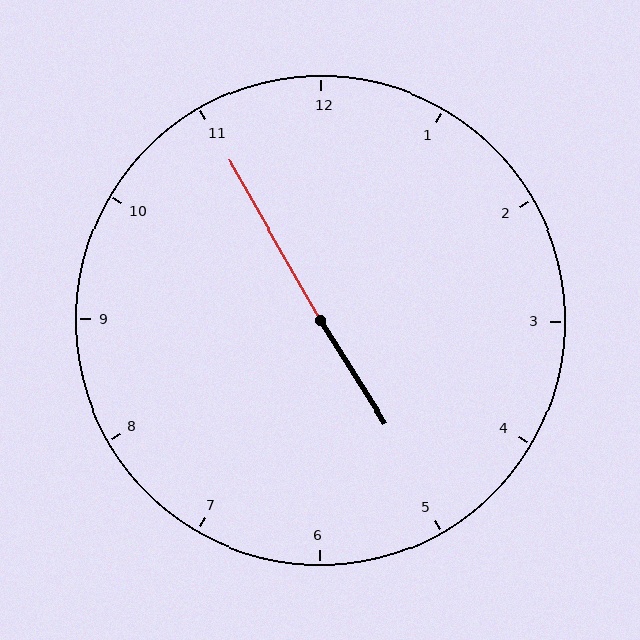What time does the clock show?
4:55.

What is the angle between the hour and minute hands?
Approximately 178 degrees.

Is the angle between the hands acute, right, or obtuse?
It is obtuse.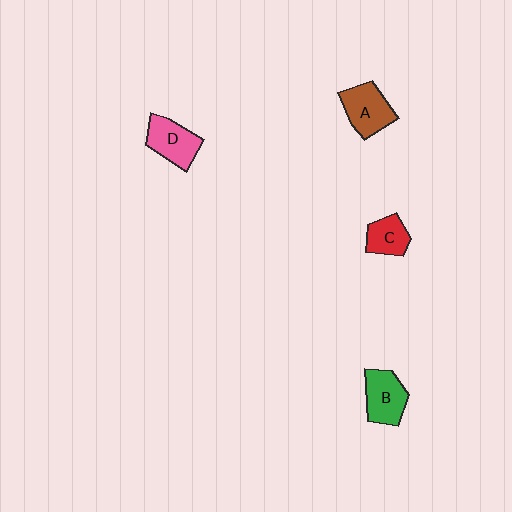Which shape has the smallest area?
Shape C (red).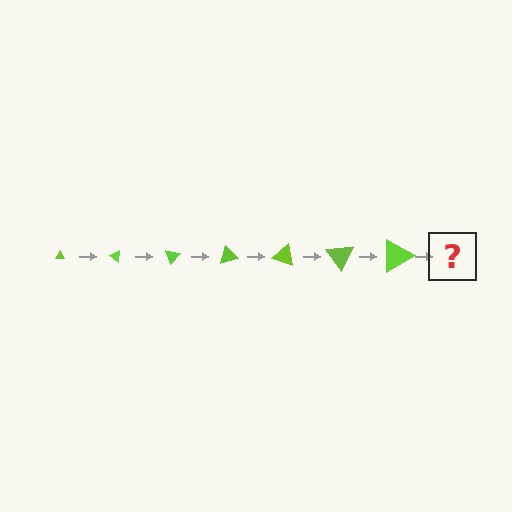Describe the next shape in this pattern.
It should be a triangle, larger than the previous one and rotated 245 degrees from the start.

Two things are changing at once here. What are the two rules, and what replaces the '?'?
The two rules are that the triangle grows larger each step and it rotates 35 degrees each step. The '?' should be a triangle, larger than the previous one and rotated 245 degrees from the start.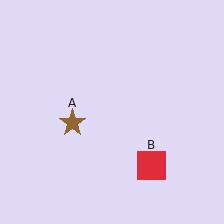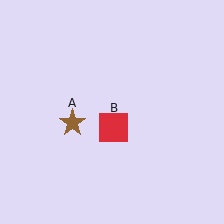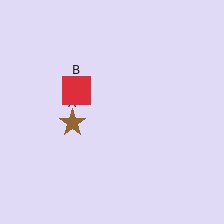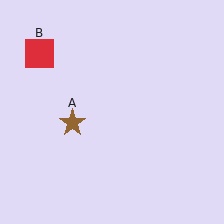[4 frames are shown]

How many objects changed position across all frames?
1 object changed position: red square (object B).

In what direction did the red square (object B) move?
The red square (object B) moved up and to the left.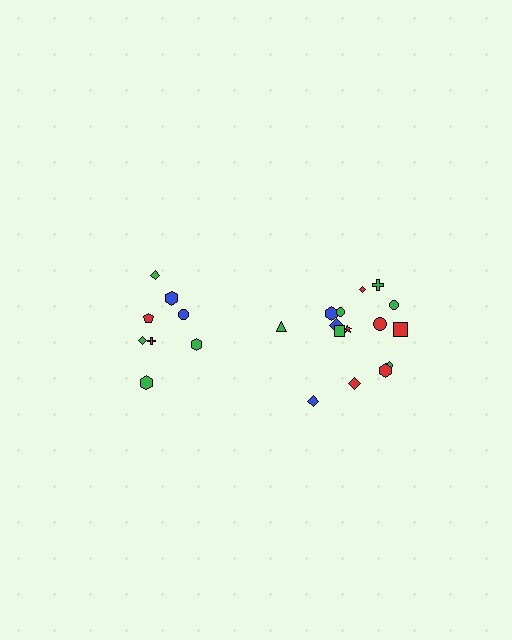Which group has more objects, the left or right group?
The right group.